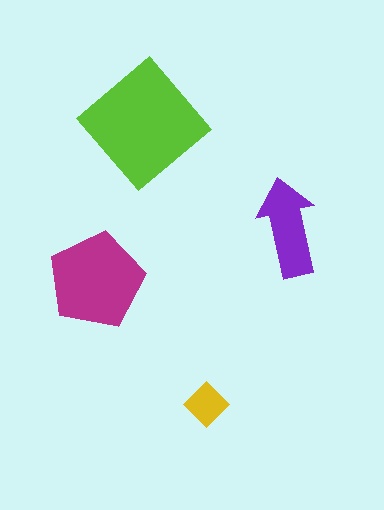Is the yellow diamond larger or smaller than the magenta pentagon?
Smaller.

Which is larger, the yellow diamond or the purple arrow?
The purple arrow.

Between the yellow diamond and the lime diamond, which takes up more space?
The lime diamond.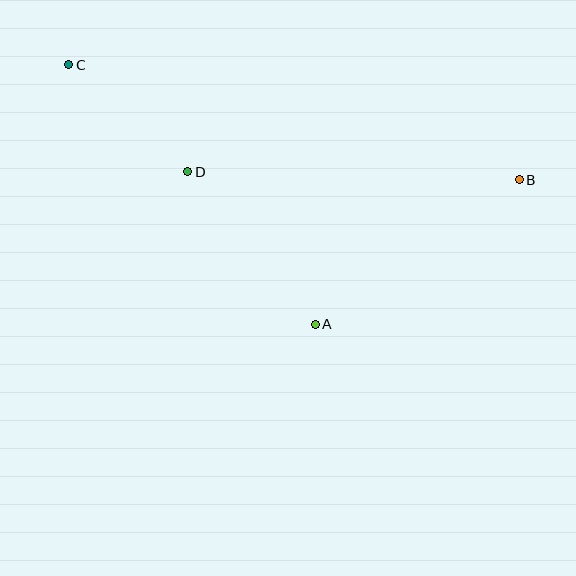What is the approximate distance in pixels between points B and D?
The distance between B and D is approximately 332 pixels.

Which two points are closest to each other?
Points C and D are closest to each other.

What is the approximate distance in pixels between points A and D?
The distance between A and D is approximately 199 pixels.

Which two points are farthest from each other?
Points B and C are farthest from each other.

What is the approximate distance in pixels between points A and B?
The distance between A and B is approximately 250 pixels.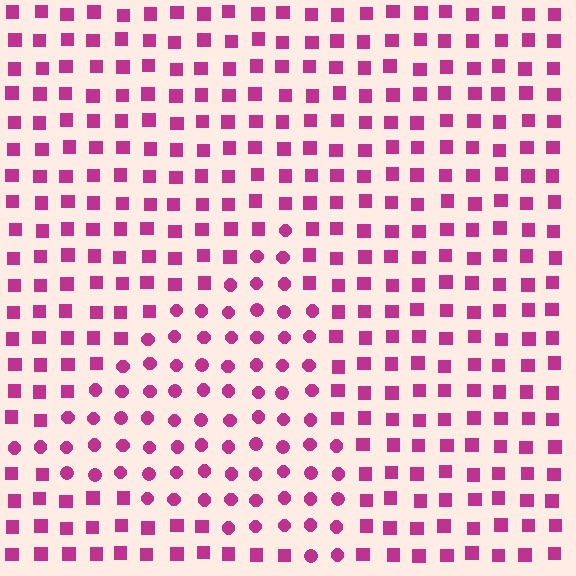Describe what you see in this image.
The image is filled with small magenta elements arranged in a uniform grid. A triangle-shaped region contains circles, while the surrounding area contains squares. The boundary is defined purely by the change in element shape.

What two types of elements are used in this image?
The image uses circles inside the triangle region and squares outside it.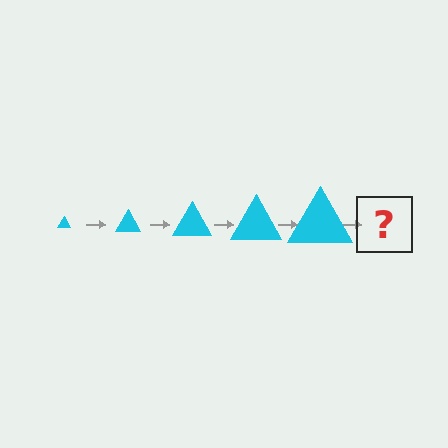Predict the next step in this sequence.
The next step is a cyan triangle, larger than the previous one.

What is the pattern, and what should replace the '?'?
The pattern is that the triangle gets progressively larger each step. The '?' should be a cyan triangle, larger than the previous one.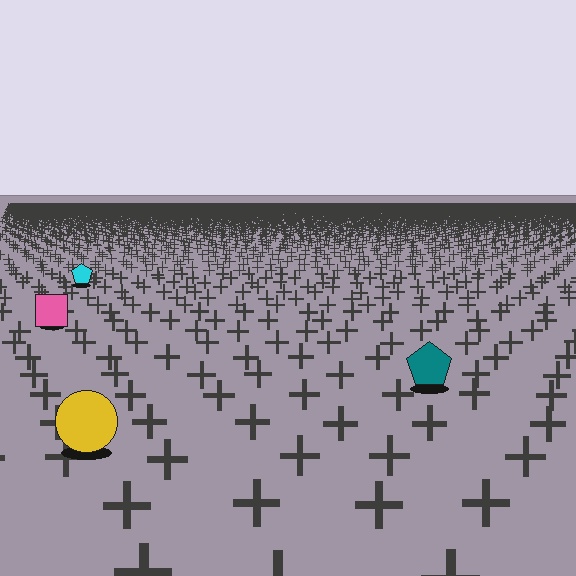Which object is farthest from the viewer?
The cyan pentagon is farthest from the viewer. It appears smaller and the ground texture around it is denser.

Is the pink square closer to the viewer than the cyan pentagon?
Yes. The pink square is closer — you can tell from the texture gradient: the ground texture is coarser near it.